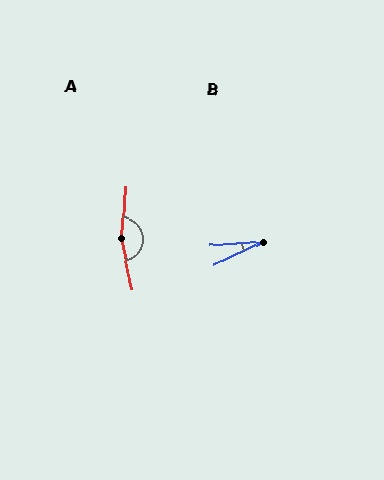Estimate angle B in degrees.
Approximately 22 degrees.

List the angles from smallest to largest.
B (22°), A (163°).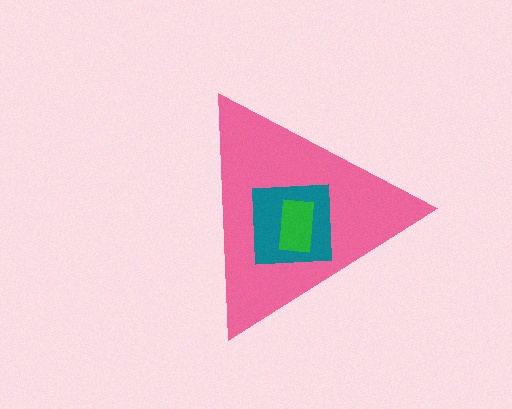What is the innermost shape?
The green rectangle.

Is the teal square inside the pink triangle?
Yes.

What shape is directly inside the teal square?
The green rectangle.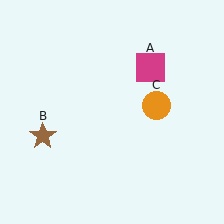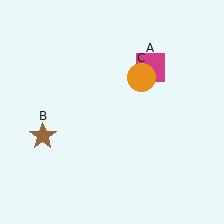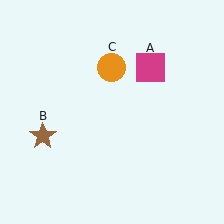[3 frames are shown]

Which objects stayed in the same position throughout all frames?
Magenta square (object A) and brown star (object B) remained stationary.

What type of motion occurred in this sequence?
The orange circle (object C) rotated counterclockwise around the center of the scene.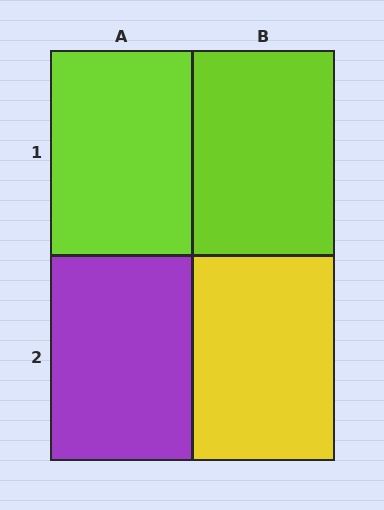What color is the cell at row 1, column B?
Lime.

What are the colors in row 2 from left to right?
Purple, yellow.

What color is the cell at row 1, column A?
Lime.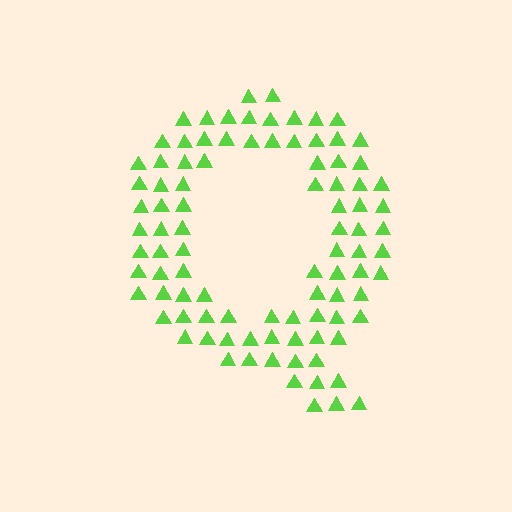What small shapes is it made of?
It is made of small triangles.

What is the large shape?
The large shape is the letter Q.